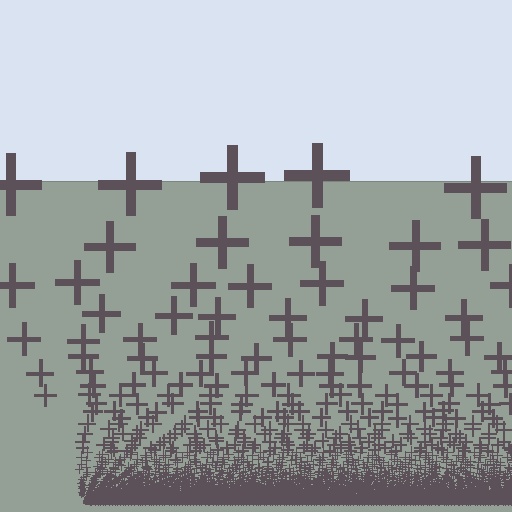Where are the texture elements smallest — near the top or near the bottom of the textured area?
Near the bottom.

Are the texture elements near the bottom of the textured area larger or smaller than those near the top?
Smaller. The gradient is inverted — elements near the bottom are smaller and denser.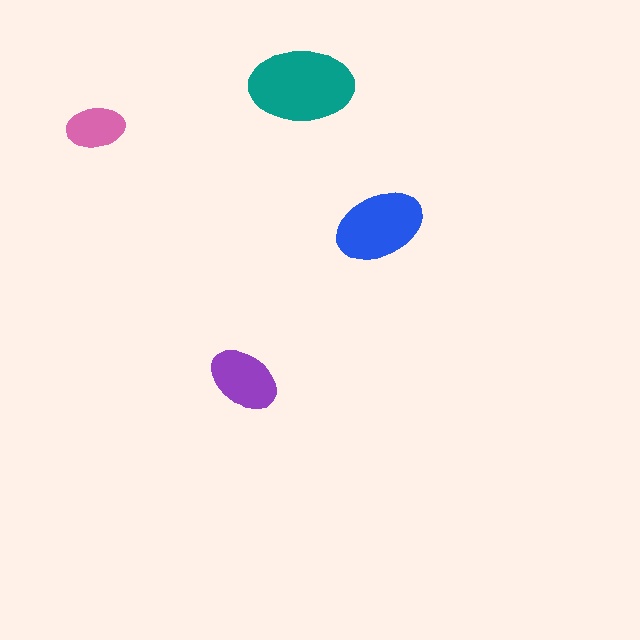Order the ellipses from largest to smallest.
the teal one, the blue one, the purple one, the pink one.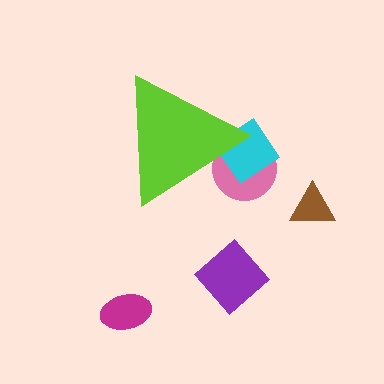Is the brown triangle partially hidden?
No, the brown triangle is fully visible.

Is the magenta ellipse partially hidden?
No, the magenta ellipse is fully visible.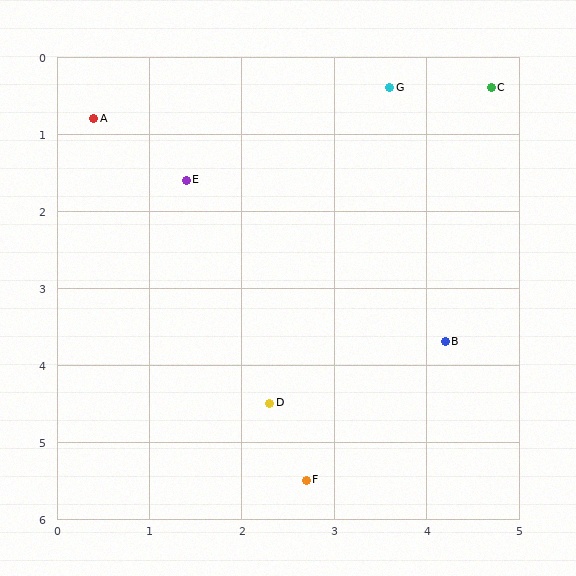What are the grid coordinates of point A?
Point A is at approximately (0.4, 0.8).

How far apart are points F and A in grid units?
Points F and A are about 5.2 grid units apart.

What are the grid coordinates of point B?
Point B is at approximately (4.2, 3.7).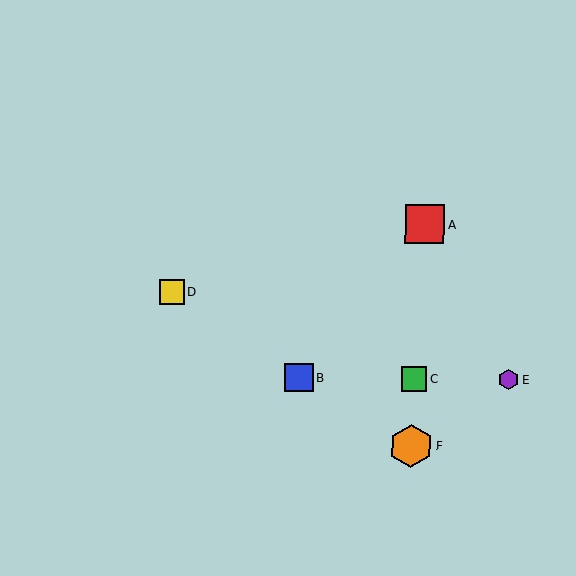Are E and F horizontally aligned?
No, E is at y≈380 and F is at y≈446.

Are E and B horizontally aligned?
Yes, both are at y≈380.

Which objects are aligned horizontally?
Objects B, C, E are aligned horizontally.